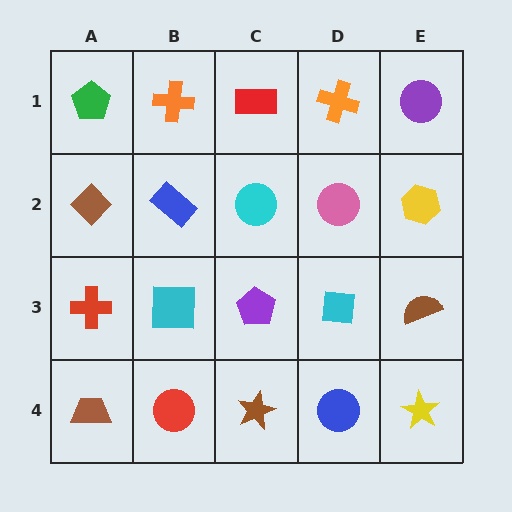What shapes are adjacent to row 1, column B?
A blue rectangle (row 2, column B), a green pentagon (row 1, column A), a red rectangle (row 1, column C).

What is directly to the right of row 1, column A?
An orange cross.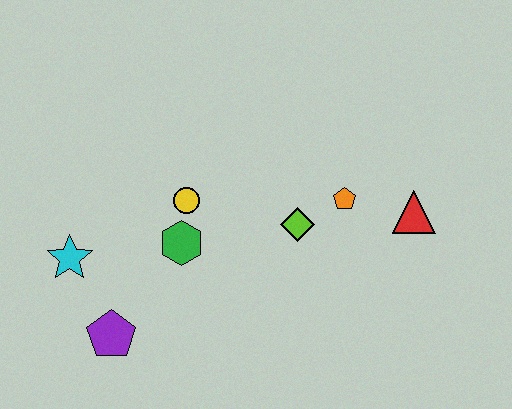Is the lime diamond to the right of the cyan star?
Yes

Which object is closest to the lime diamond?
The orange pentagon is closest to the lime diamond.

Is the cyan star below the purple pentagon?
No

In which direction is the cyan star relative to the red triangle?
The cyan star is to the left of the red triangle.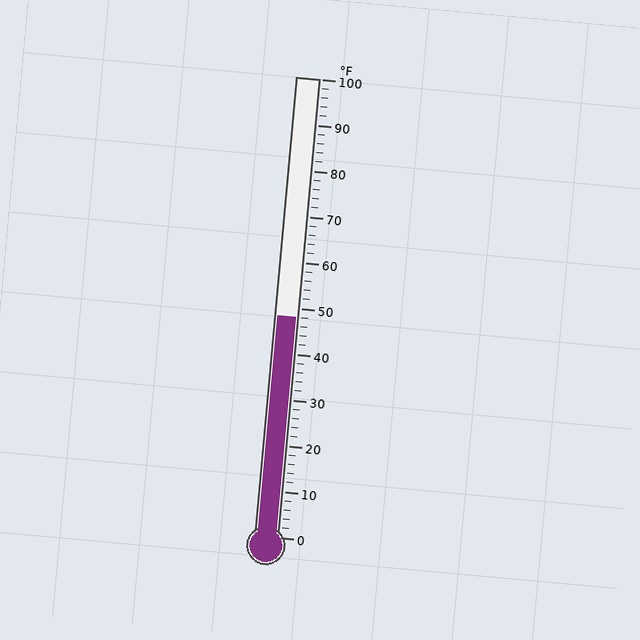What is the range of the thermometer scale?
The thermometer scale ranges from 0°F to 100°F.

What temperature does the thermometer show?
The thermometer shows approximately 48°F.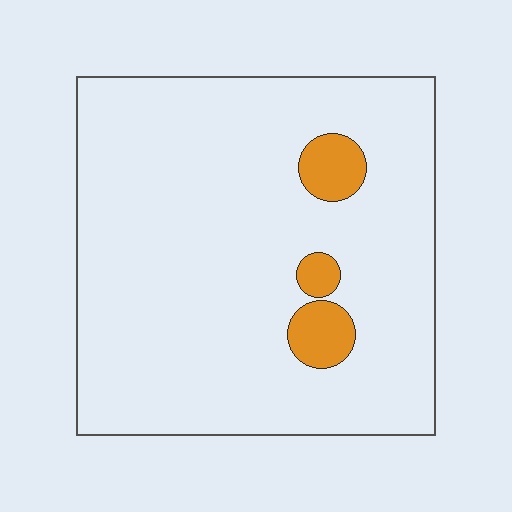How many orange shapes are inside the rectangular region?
3.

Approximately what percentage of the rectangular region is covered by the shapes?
Approximately 5%.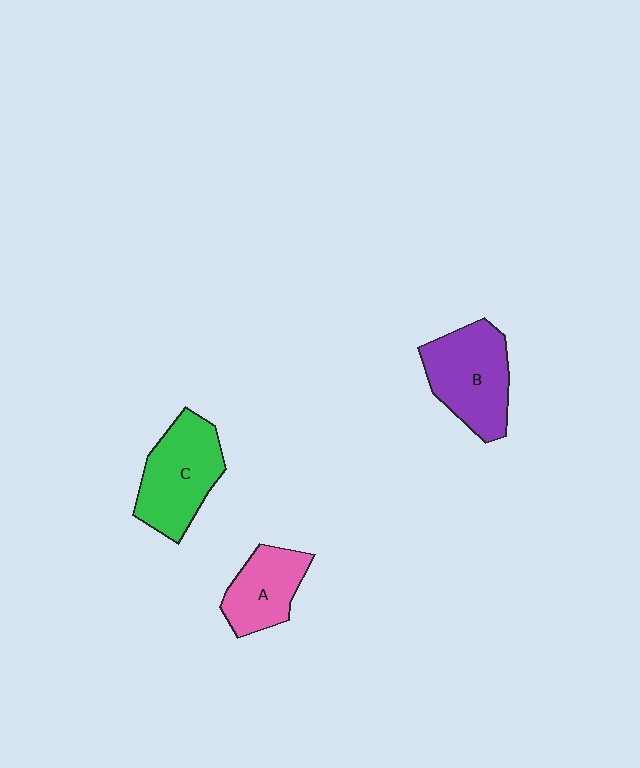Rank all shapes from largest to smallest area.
From largest to smallest: B (purple), C (green), A (pink).